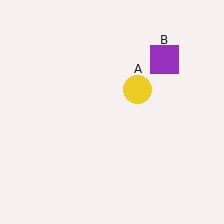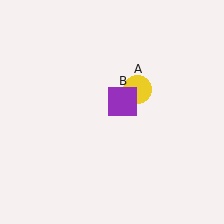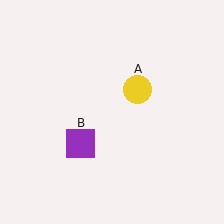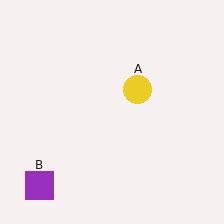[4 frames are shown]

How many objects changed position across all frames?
1 object changed position: purple square (object B).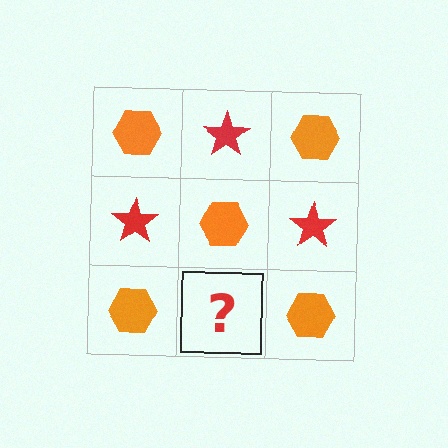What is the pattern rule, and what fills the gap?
The rule is that it alternates orange hexagon and red star in a checkerboard pattern. The gap should be filled with a red star.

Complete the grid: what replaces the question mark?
The question mark should be replaced with a red star.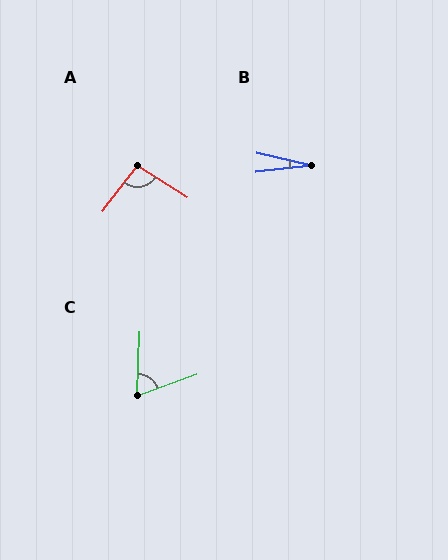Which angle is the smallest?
B, at approximately 20 degrees.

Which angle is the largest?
A, at approximately 95 degrees.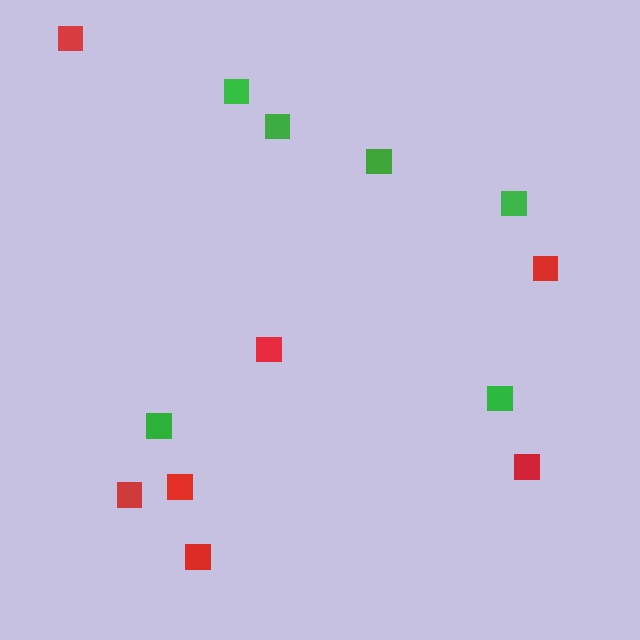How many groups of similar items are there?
There are 2 groups: one group of red squares (7) and one group of green squares (6).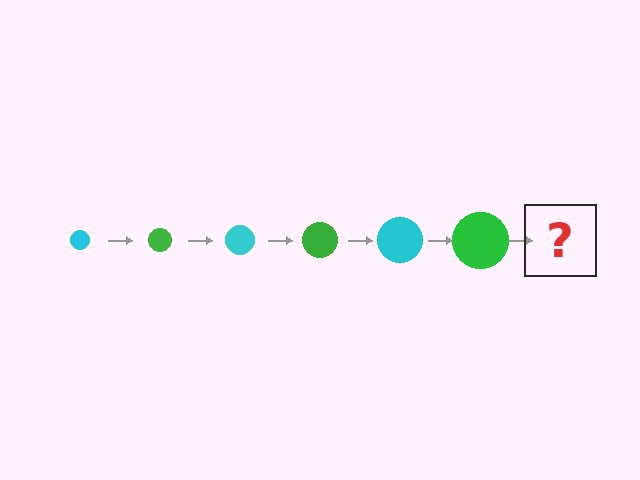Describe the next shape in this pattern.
It should be a cyan circle, larger than the previous one.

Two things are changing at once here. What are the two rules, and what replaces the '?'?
The two rules are that the circle grows larger each step and the color cycles through cyan and green. The '?' should be a cyan circle, larger than the previous one.